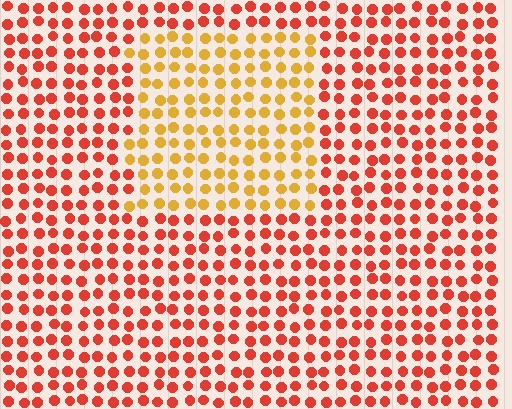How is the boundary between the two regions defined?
The boundary is defined purely by a slight shift in hue (about 39 degrees). Spacing, size, and orientation are identical on both sides.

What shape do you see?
I see a rectangle.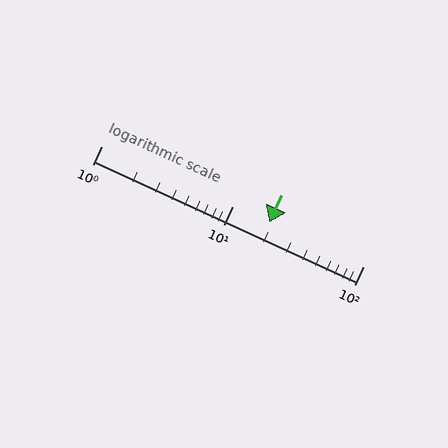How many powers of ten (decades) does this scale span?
The scale spans 2 decades, from 1 to 100.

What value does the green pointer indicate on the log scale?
The pointer indicates approximately 19.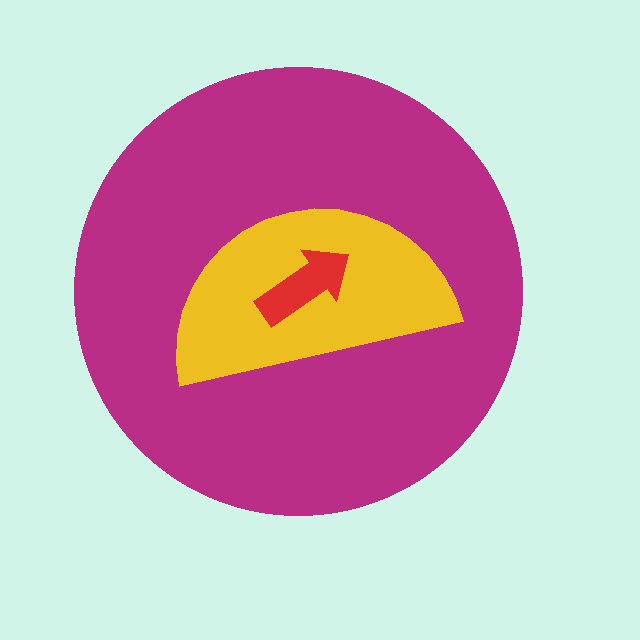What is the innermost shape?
The red arrow.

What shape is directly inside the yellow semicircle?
The red arrow.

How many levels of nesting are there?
3.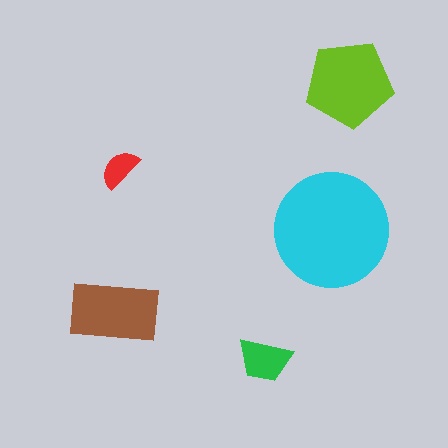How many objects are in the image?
There are 5 objects in the image.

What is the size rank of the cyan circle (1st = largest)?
1st.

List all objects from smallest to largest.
The red semicircle, the green trapezoid, the brown rectangle, the lime pentagon, the cyan circle.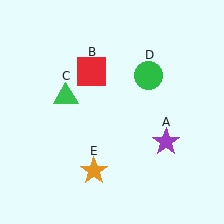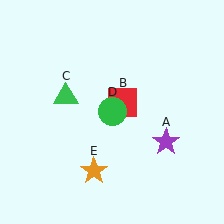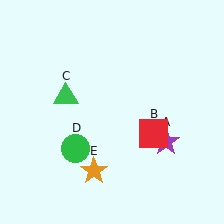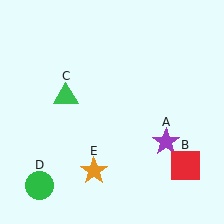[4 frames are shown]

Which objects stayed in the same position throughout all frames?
Purple star (object A) and green triangle (object C) and orange star (object E) remained stationary.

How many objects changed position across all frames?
2 objects changed position: red square (object B), green circle (object D).